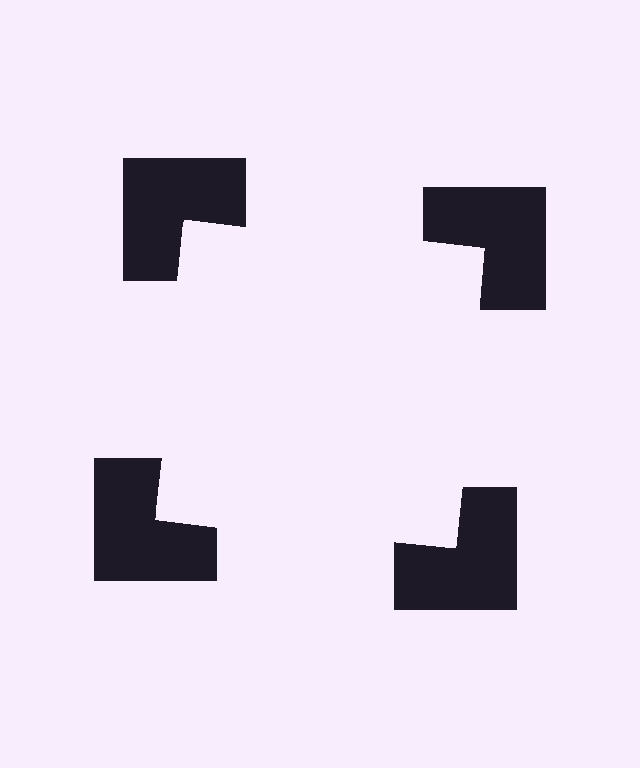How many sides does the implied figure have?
4 sides.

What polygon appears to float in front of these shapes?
An illusory square — its edges are inferred from the aligned wedge cuts in the notched squares, not physically drawn.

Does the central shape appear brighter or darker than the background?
It typically appears slightly brighter than the background, even though no actual brightness change is drawn.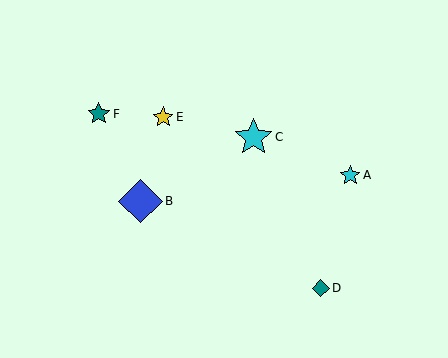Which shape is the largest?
The blue diamond (labeled B) is the largest.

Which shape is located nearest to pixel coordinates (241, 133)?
The cyan star (labeled C) at (254, 137) is nearest to that location.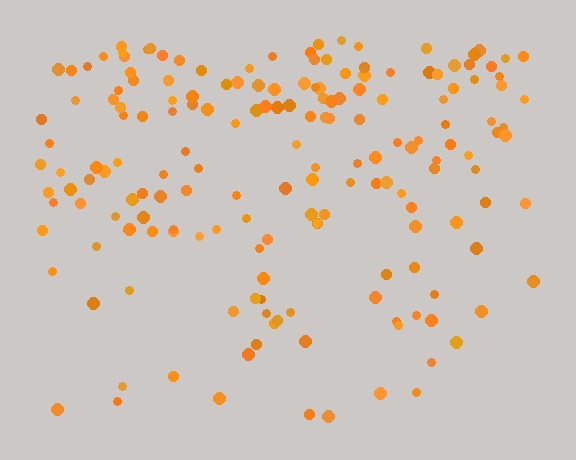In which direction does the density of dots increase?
From bottom to top, with the top side densest.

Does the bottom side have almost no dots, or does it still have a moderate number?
Still a moderate number, just noticeably fewer than the top.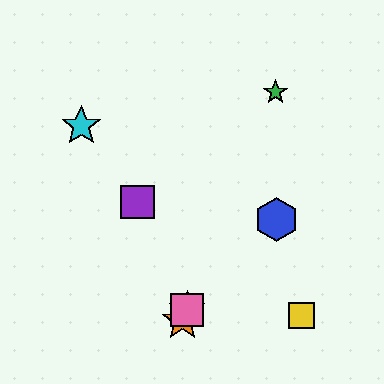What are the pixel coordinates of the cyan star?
The cyan star is at (81, 126).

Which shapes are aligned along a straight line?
The red star, the green star, the orange star, the pink square are aligned along a straight line.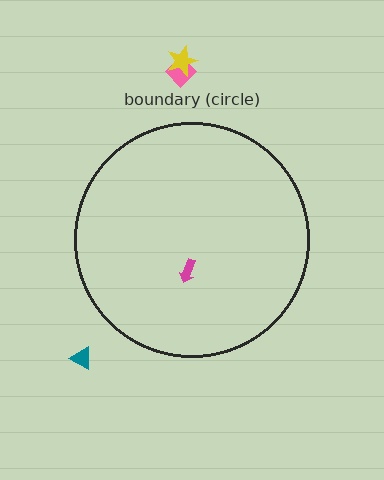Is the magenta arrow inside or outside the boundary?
Inside.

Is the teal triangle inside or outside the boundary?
Outside.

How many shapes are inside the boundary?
1 inside, 3 outside.